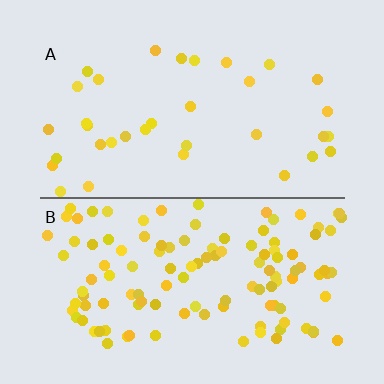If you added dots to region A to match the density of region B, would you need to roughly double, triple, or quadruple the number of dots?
Approximately triple.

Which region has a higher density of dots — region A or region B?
B (the bottom).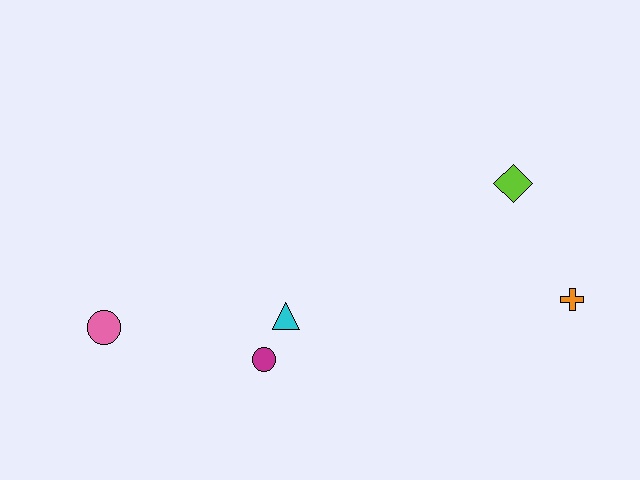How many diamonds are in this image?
There is 1 diamond.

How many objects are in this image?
There are 5 objects.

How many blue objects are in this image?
There are no blue objects.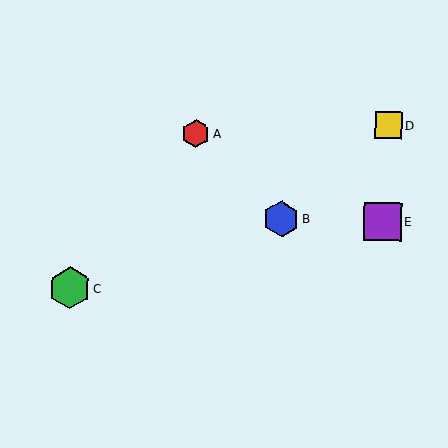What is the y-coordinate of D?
Object D is at y≈125.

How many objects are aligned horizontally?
2 objects (B, E) are aligned horizontally.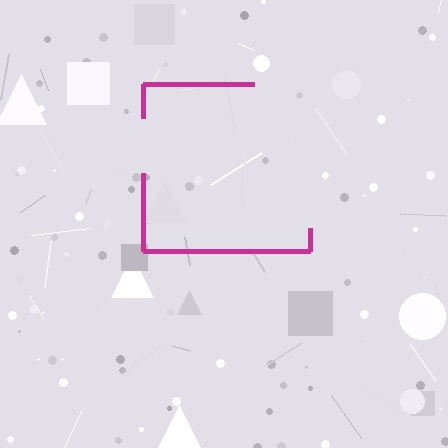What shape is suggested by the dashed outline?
The dashed outline suggests a square.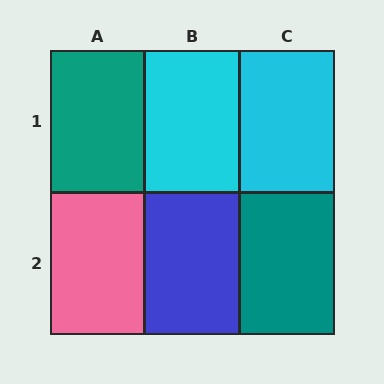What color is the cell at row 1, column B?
Cyan.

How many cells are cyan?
2 cells are cyan.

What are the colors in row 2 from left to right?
Pink, blue, teal.